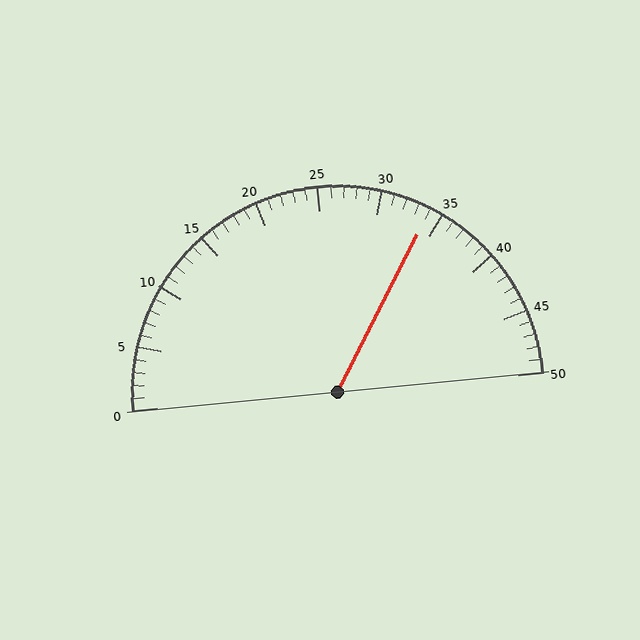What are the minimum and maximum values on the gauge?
The gauge ranges from 0 to 50.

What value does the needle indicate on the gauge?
The needle indicates approximately 34.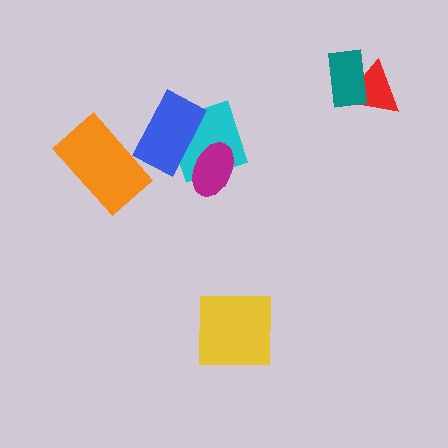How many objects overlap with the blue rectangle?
2 objects overlap with the blue rectangle.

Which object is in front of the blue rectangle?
The magenta ellipse is in front of the blue rectangle.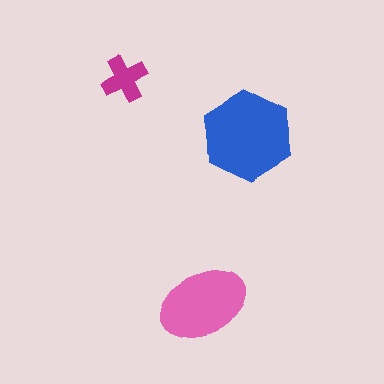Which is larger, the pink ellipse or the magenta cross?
The pink ellipse.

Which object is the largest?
The blue hexagon.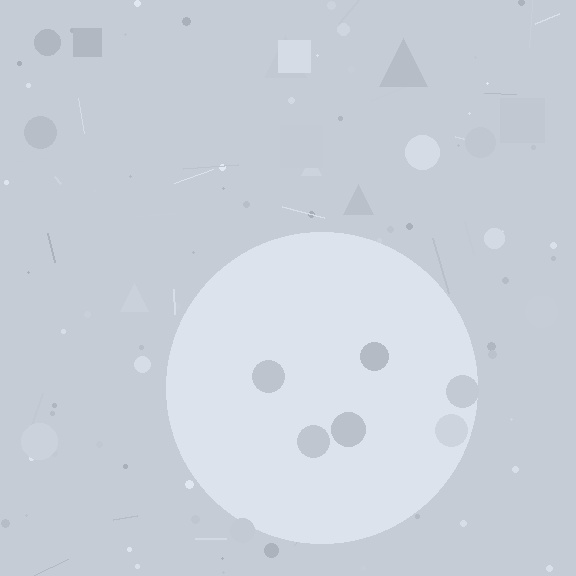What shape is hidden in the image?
A circle is hidden in the image.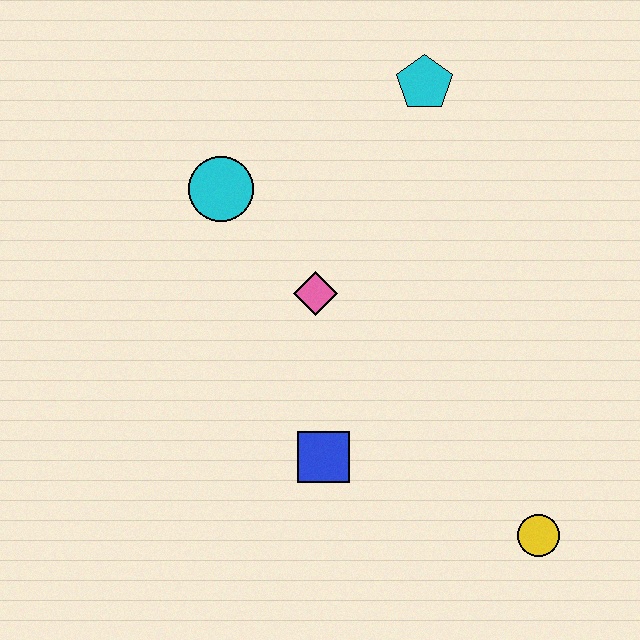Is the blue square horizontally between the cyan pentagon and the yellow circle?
No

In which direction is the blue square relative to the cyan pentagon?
The blue square is below the cyan pentagon.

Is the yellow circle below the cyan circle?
Yes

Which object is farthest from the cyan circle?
The yellow circle is farthest from the cyan circle.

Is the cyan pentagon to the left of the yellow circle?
Yes